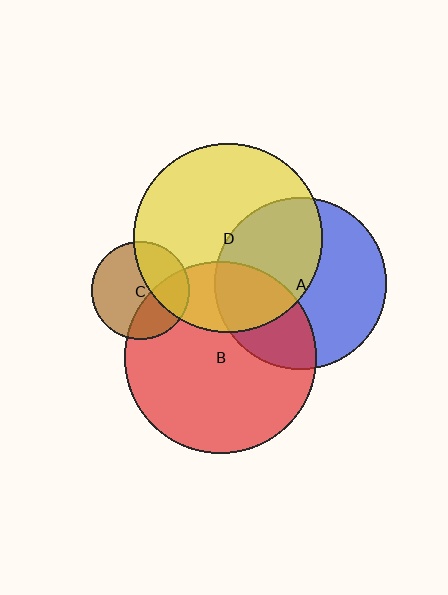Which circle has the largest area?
Circle B (red).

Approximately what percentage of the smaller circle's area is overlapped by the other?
Approximately 45%.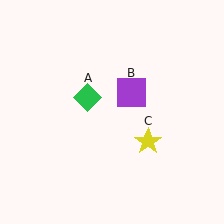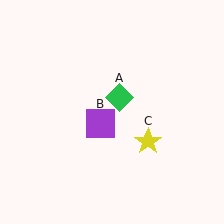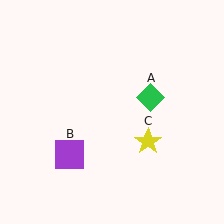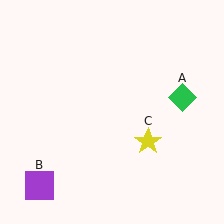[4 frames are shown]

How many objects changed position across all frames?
2 objects changed position: green diamond (object A), purple square (object B).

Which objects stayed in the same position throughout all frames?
Yellow star (object C) remained stationary.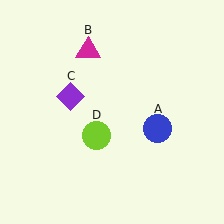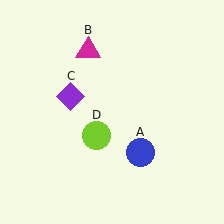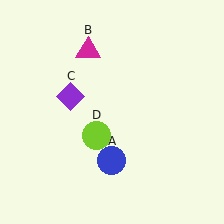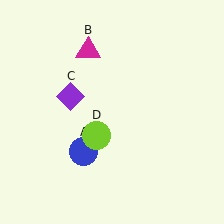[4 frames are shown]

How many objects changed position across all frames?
1 object changed position: blue circle (object A).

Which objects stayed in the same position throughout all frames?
Magenta triangle (object B) and purple diamond (object C) and lime circle (object D) remained stationary.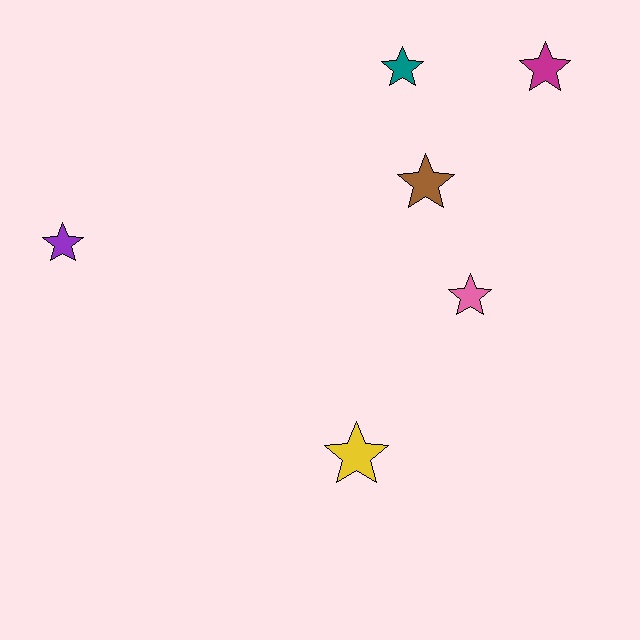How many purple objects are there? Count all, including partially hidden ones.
There is 1 purple object.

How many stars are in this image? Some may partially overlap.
There are 6 stars.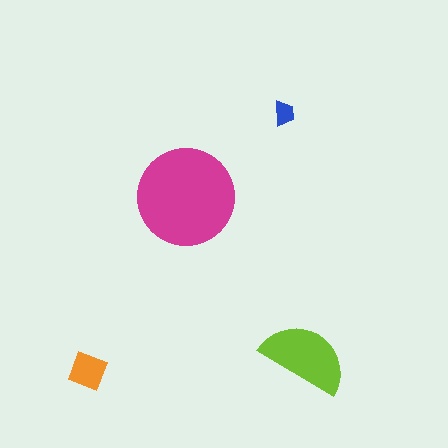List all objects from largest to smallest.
The magenta circle, the lime semicircle, the orange diamond, the blue trapezoid.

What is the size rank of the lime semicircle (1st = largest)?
2nd.